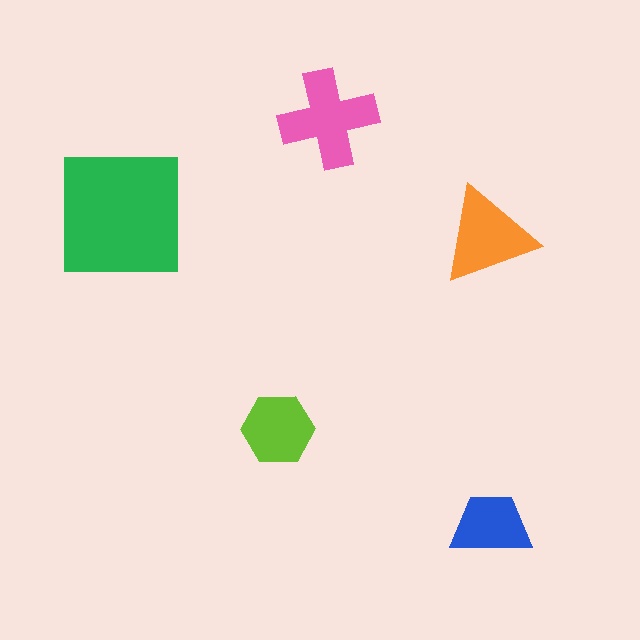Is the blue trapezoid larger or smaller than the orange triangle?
Smaller.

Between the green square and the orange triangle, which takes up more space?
The green square.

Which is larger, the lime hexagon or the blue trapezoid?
The lime hexagon.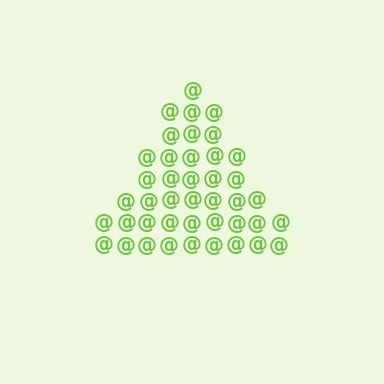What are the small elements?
The small elements are at signs.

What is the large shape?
The large shape is a triangle.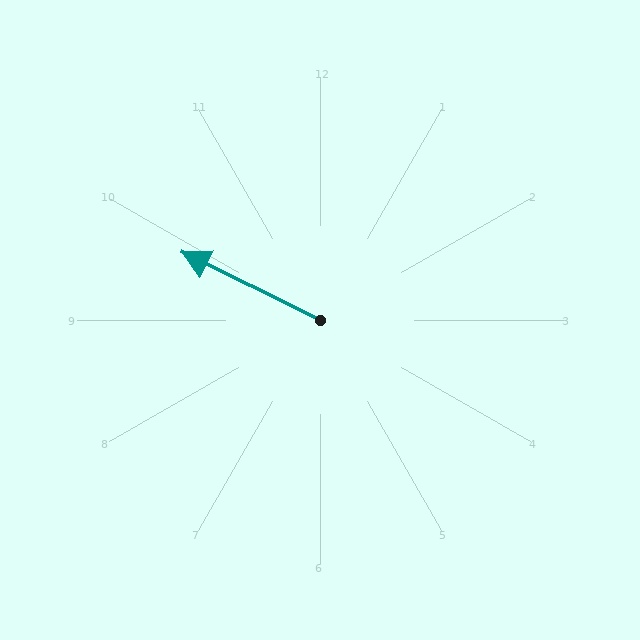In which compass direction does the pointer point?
Northwest.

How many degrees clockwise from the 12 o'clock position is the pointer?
Approximately 296 degrees.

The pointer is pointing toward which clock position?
Roughly 10 o'clock.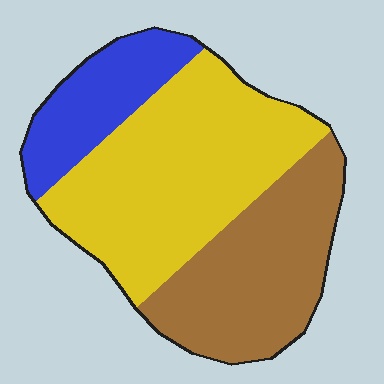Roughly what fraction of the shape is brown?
Brown takes up about one third (1/3) of the shape.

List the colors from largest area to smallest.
From largest to smallest: yellow, brown, blue.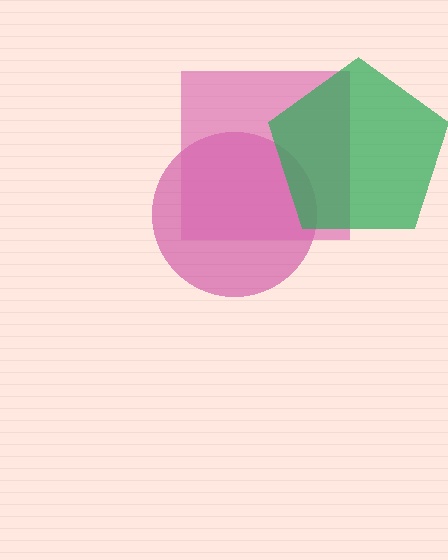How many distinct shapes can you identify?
There are 3 distinct shapes: a magenta circle, a pink square, a green pentagon.